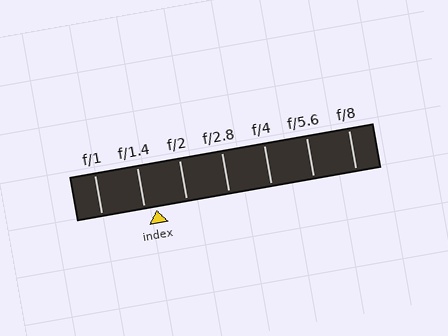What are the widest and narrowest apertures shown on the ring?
The widest aperture shown is f/1 and the narrowest is f/8.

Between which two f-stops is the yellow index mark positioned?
The index mark is between f/1.4 and f/2.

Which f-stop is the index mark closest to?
The index mark is closest to f/1.4.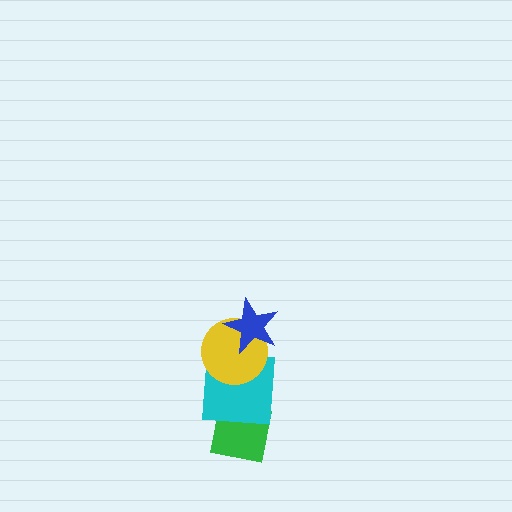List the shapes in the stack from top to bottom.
From top to bottom: the blue star, the yellow circle, the cyan square, the green square.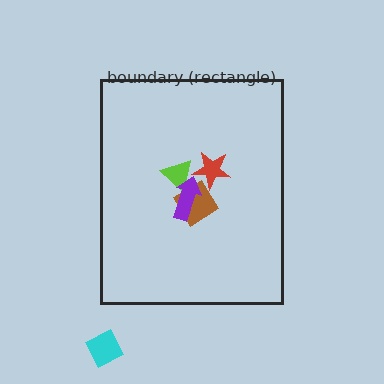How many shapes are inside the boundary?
4 inside, 1 outside.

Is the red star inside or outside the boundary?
Inside.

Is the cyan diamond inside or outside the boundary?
Outside.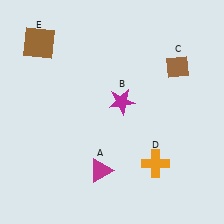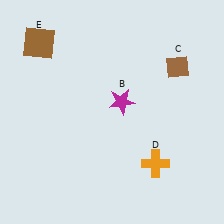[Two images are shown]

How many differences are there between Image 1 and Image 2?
There is 1 difference between the two images.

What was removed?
The magenta triangle (A) was removed in Image 2.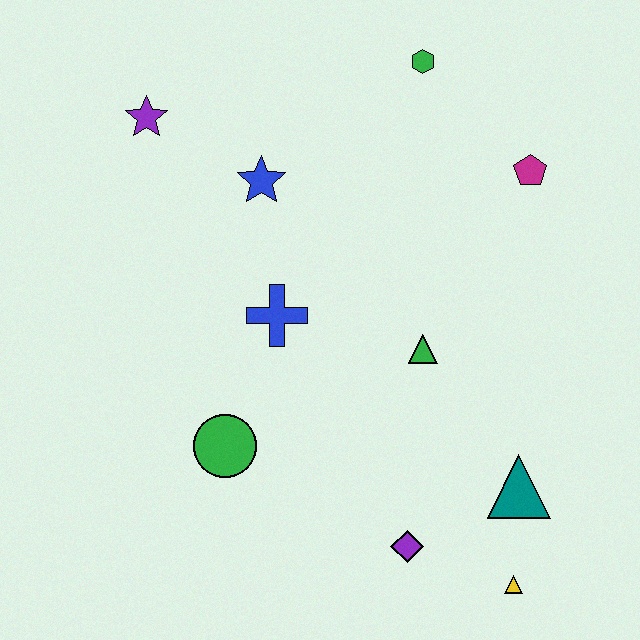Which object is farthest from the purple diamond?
The purple star is farthest from the purple diamond.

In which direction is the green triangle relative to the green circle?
The green triangle is to the right of the green circle.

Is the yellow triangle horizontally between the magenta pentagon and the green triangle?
Yes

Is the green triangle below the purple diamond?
No